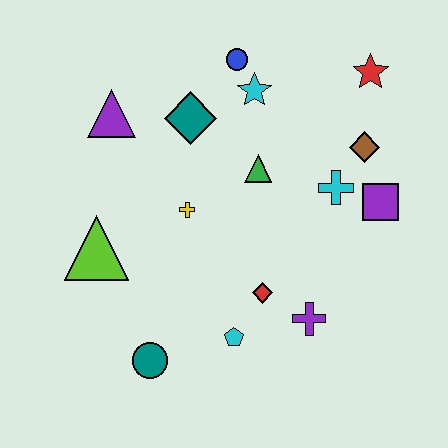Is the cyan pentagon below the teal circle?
No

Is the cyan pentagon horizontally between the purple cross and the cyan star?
No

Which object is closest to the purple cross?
The red diamond is closest to the purple cross.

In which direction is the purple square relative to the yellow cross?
The purple square is to the right of the yellow cross.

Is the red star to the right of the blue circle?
Yes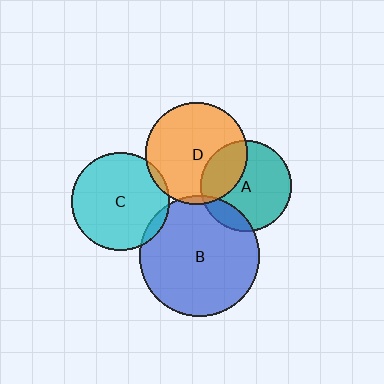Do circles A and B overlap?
Yes.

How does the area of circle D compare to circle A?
Approximately 1.3 times.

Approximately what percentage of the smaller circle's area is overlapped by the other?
Approximately 15%.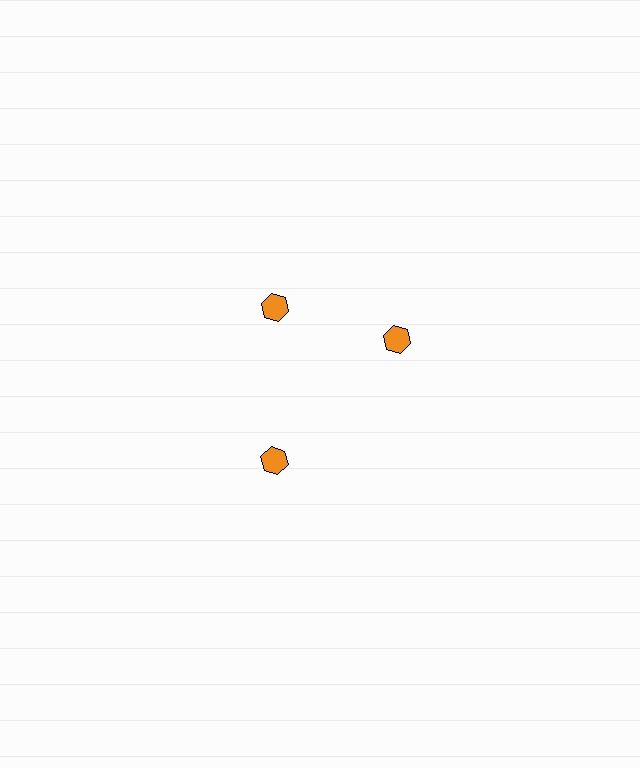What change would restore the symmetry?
The symmetry would be restored by rotating it back into even spacing with its neighbors so that all 3 hexagons sit at equal angles and equal distance from the center.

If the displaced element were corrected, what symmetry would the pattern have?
It would have 3-fold rotational symmetry — the pattern would map onto itself every 120 degrees.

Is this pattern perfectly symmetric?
No. The 3 orange hexagons are arranged in a ring, but one element near the 3 o'clock position is rotated out of alignment along the ring, breaking the 3-fold rotational symmetry.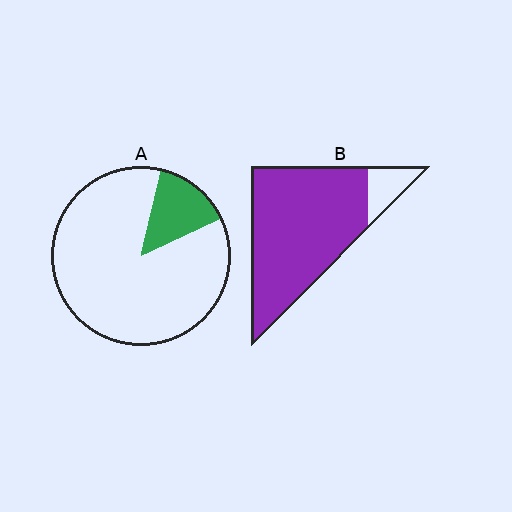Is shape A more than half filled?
No.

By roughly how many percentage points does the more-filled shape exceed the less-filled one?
By roughly 75 percentage points (B over A).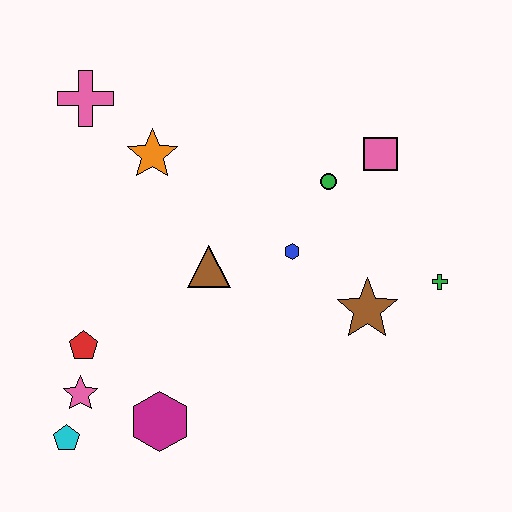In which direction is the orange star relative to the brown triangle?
The orange star is above the brown triangle.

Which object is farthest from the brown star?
The pink cross is farthest from the brown star.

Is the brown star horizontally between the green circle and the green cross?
Yes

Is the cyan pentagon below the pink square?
Yes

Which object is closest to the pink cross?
The orange star is closest to the pink cross.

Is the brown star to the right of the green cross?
No